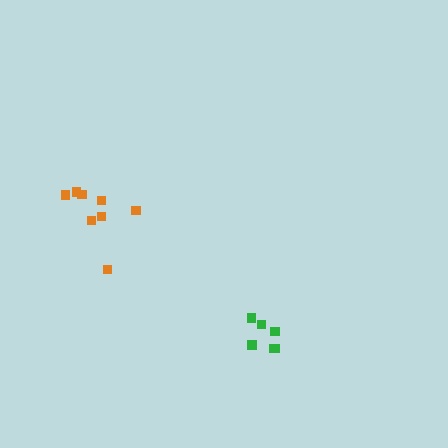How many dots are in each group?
Group 1: 6 dots, Group 2: 8 dots (14 total).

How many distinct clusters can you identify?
There are 2 distinct clusters.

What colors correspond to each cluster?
The clusters are colored: green, orange.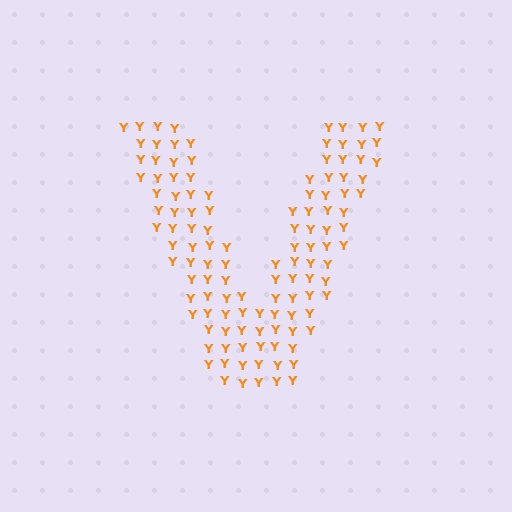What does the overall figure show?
The overall figure shows the letter V.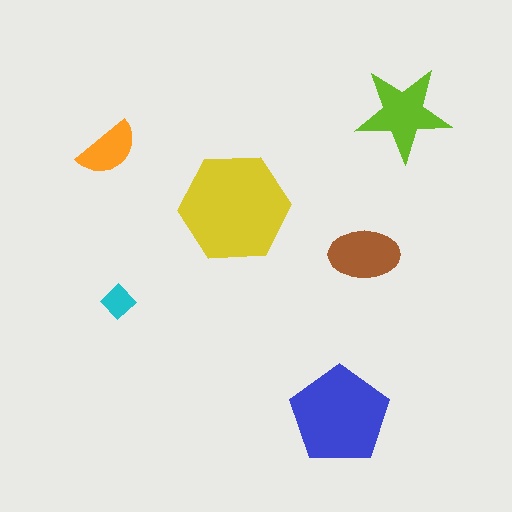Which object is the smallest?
The cyan diamond.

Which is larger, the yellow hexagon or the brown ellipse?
The yellow hexagon.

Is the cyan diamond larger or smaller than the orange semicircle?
Smaller.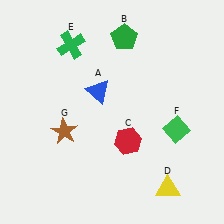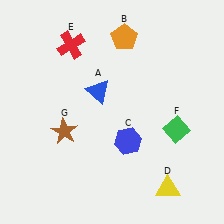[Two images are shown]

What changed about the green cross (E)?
In Image 1, E is green. In Image 2, it changed to red.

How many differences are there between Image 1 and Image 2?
There are 3 differences between the two images.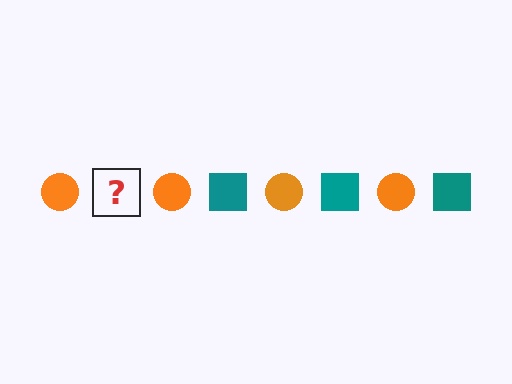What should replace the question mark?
The question mark should be replaced with a teal square.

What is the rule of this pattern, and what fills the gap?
The rule is that the pattern alternates between orange circle and teal square. The gap should be filled with a teal square.